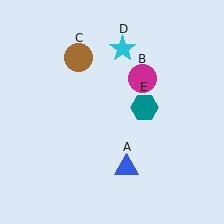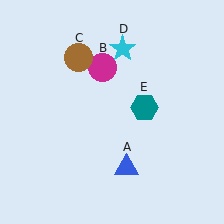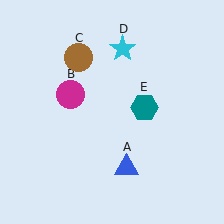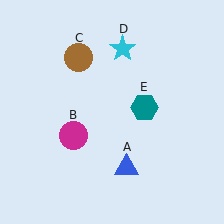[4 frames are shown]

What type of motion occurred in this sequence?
The magenta circle (object B) rotated counterclockwise around the center of the scene.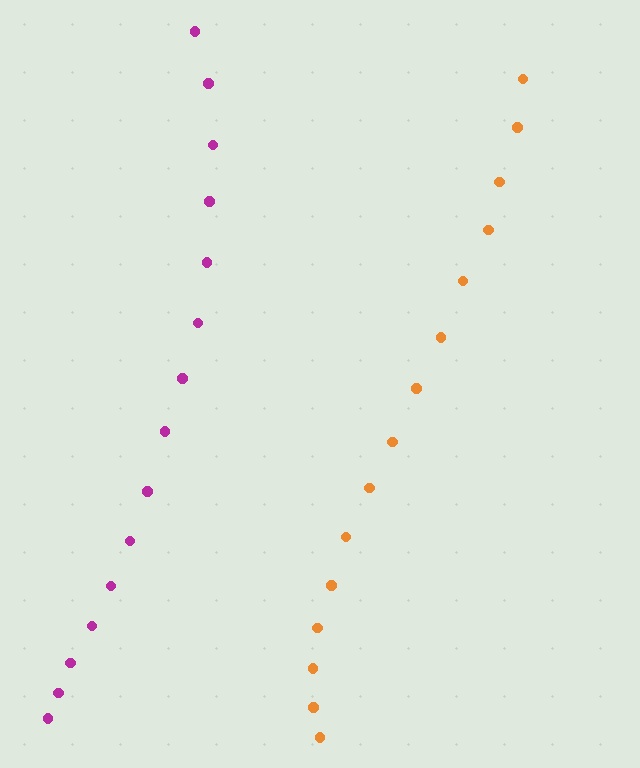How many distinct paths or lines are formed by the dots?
There are 2 distinct paths.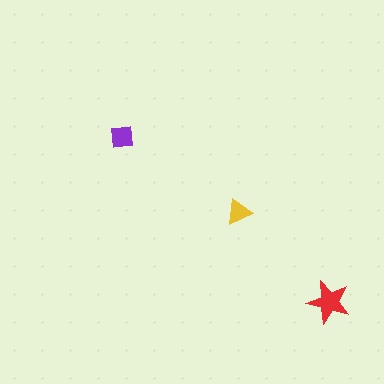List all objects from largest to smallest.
The red star, the purple square, the yellow triangle.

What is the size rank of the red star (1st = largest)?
1st.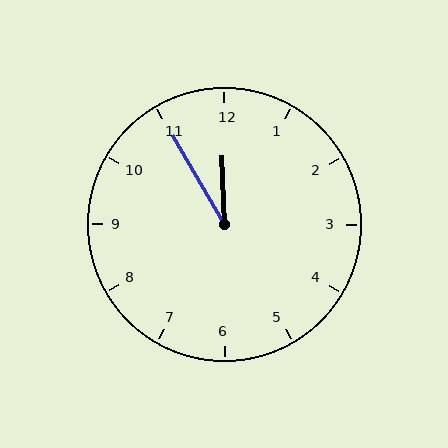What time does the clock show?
11:55.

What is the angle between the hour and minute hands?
Approximately 28 degrees.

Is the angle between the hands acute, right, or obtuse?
It is acute.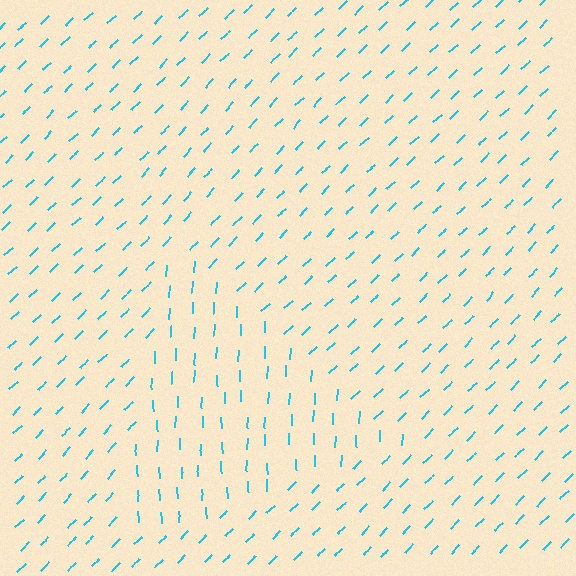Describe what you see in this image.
The image is filled with small cyan line segments. A triangle region in the image has lines oriented differently from the surrounding lines, creating a visible texture boundary.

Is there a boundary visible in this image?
Yes, there is a texture boundary formed by a change in line orientation.